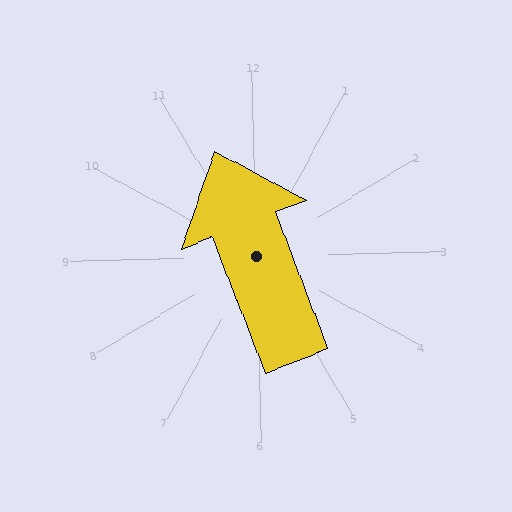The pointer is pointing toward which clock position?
Roughly 11 o'clock.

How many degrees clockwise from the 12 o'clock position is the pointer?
Approximately 340 degrees.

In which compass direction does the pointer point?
North.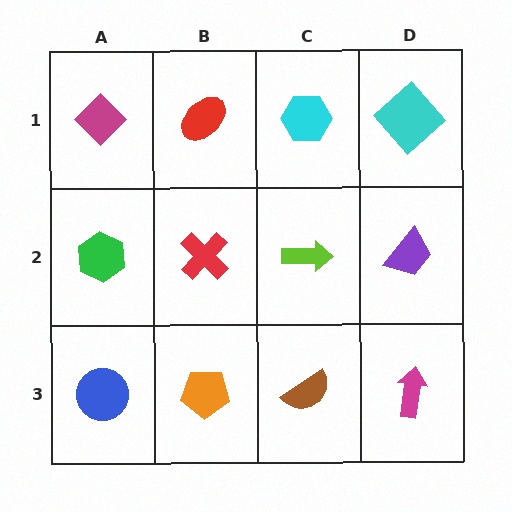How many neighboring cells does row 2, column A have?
3.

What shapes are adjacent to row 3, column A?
A green hexagon (row 2, column A), an orange pentagon (row 3, column B).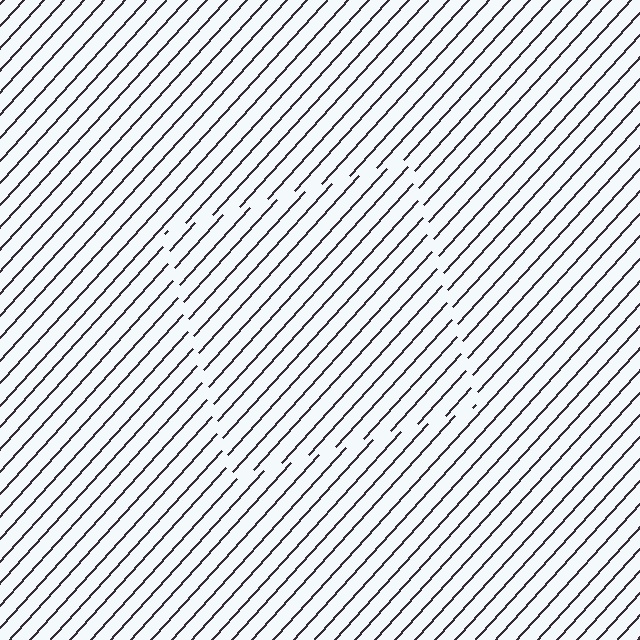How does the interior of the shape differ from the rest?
The interior of the shape contains the same grating, shifted by half a period — the contour is defined by the phase discontinuity where line-ends from the inner and outer gratings abut.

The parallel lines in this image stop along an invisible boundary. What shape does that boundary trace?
An illusory square. The interior of the shape contains the same grating, shifted by half a period — the contour is defined by the phase discontinuity where line-ends from the inner and outer gratings abut.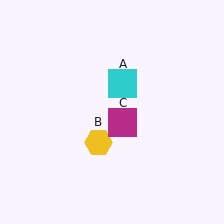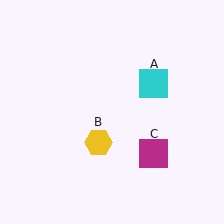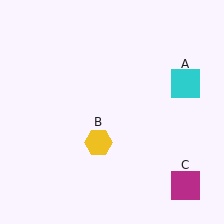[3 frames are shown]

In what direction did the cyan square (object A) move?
The cyan square (object A) moved right.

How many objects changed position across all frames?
2 objects changed position: cyan square (object A), magenta square (object C).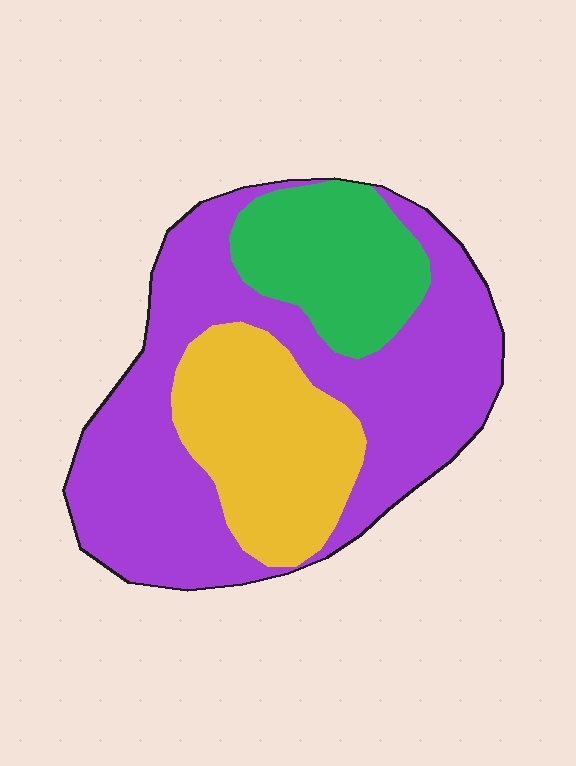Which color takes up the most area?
Purple, at roughly 55%.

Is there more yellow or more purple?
Purple.